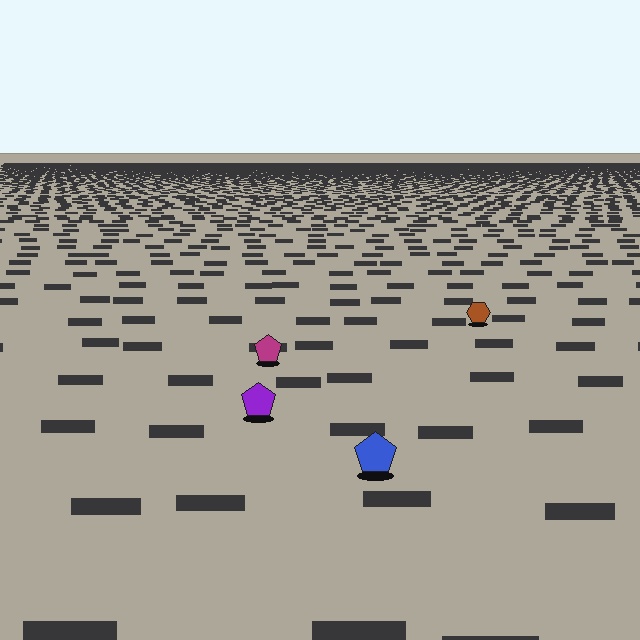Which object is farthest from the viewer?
The brown hexagon is farthest from the viewer. It appears smaller and the ground texture around it is denser.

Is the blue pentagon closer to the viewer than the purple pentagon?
Yes. The blue pentagon is closer — you can tell from the texture gradient: the ground texture is coarser near it.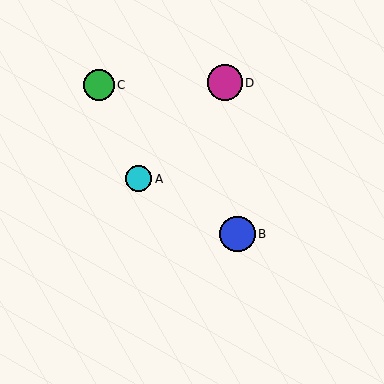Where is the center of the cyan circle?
The center of the cyan circle is at (139, 179).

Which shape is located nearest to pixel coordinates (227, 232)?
The blue circle (labeled B) at (237, 234) is nearest to that location.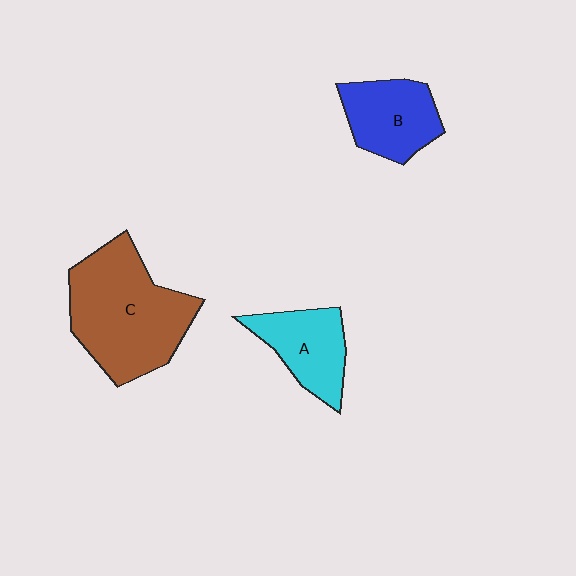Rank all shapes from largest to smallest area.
From largest to smallest: C (brown), B (blue), A (cyan).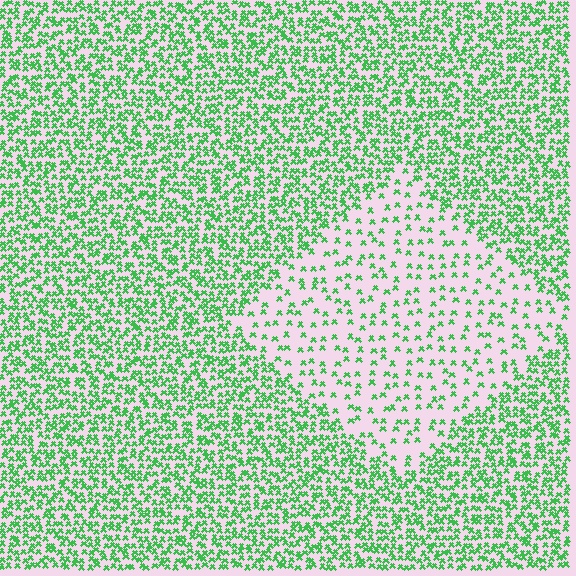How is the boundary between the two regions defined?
The boundary is defined by a change in element density (approximately 2.7x ratio). All elements are the same color, size, and shape.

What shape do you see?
I see a diamond.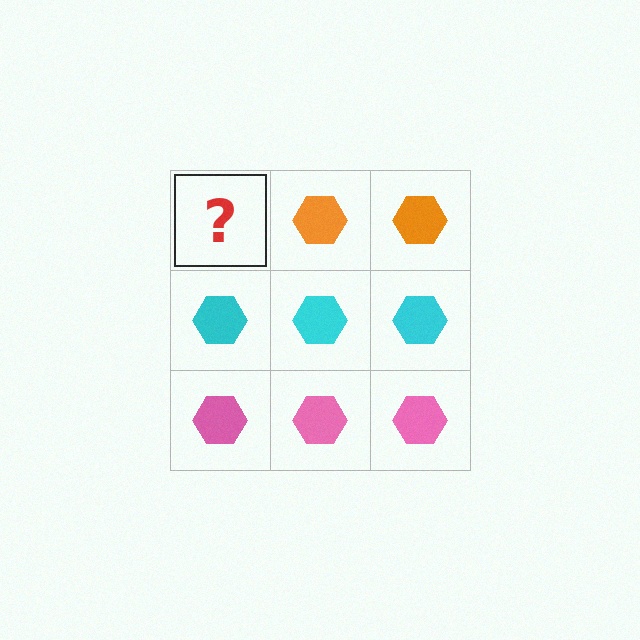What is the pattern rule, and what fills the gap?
The rule is that each row has a consistent color. The gap should be filled with an orange hexagon.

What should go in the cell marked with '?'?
The missing cell should contain an orange hexagon.